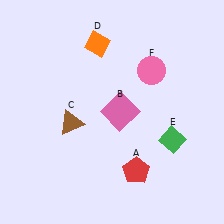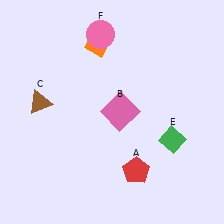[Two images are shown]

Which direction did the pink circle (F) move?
The pink circle (F) moved left.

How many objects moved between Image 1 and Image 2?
2 objects moved between the two images.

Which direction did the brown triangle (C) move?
The brown triangle (C) moved left.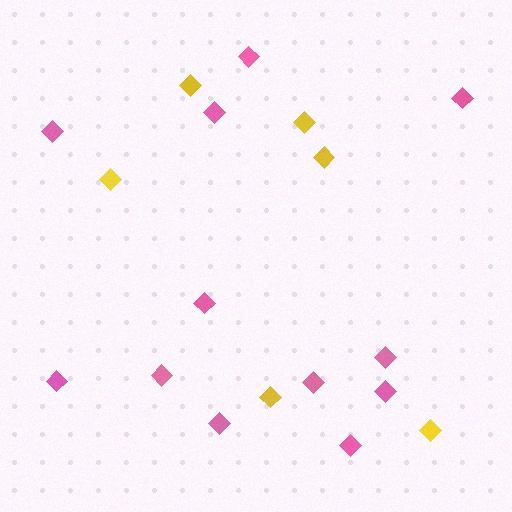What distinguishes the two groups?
There are 2 groups: one group of yellow diamonds (6) and one group of pink diamonds (12).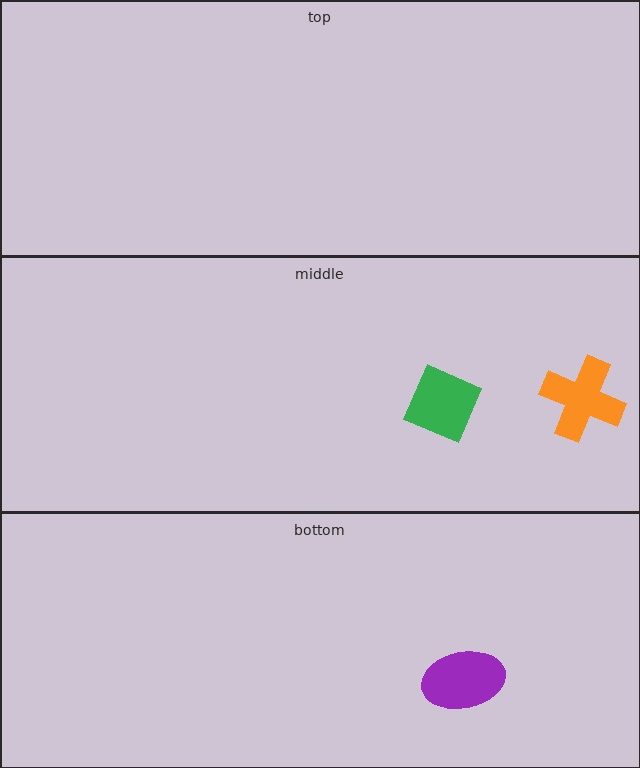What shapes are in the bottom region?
The purple ellipse.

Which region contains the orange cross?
The middle region.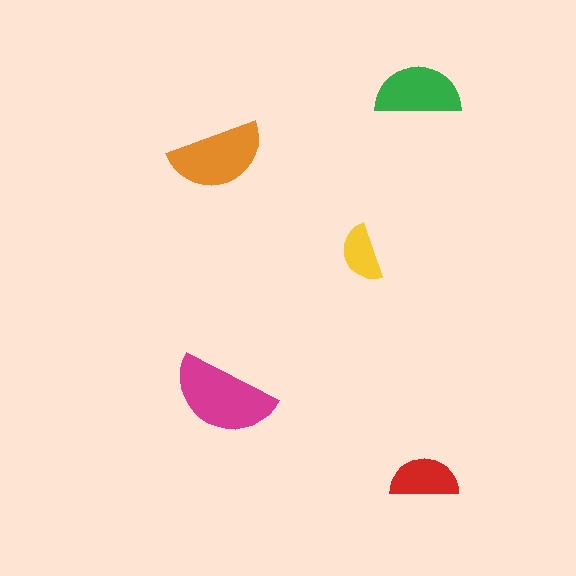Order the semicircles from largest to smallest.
the magenta one, the orange one, the green one, the red one, the yellow one.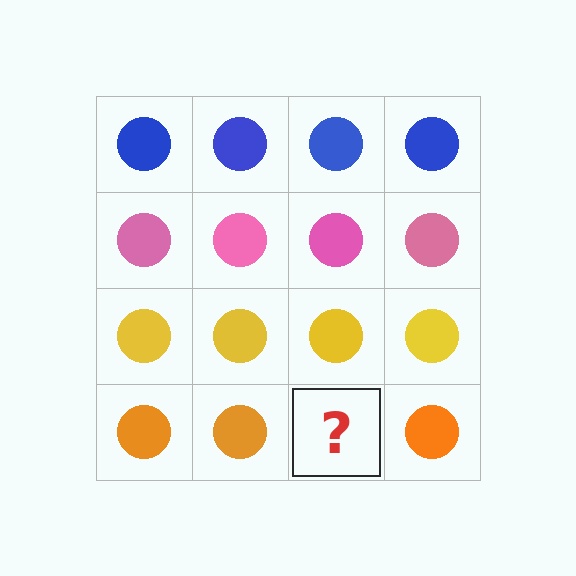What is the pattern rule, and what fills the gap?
The rule is that each row has a consistent color. The gap should be filled with an orange circle.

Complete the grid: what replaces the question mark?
The question mark should be replaced with an orange circle.